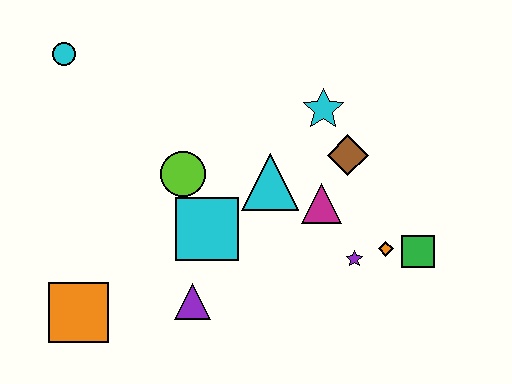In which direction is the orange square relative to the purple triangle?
The orange square is to the left of the purple triangle.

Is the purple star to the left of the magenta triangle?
No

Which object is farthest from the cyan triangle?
The cyan circle is farthest from the cyan triangle.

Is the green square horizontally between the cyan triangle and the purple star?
No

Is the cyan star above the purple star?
Yes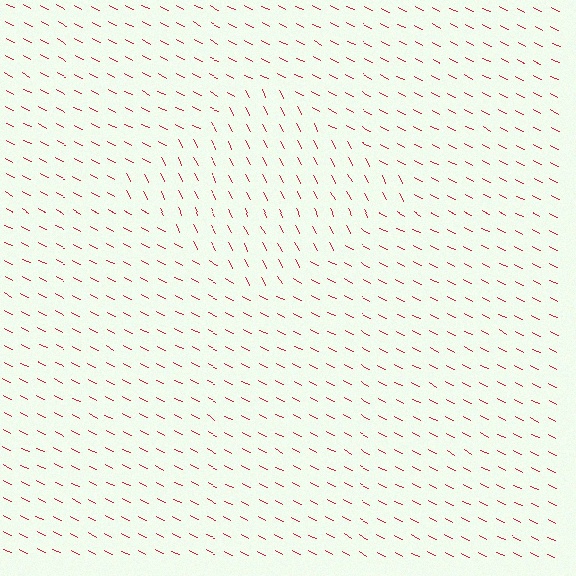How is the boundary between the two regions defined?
The boundary is defined purely by a change in line orientation (approximately 36 degrees difference). All lines are the same color and thickness.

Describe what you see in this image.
The image is filled with small red line segments. A diamond region in the image has lines oriented differently from the surrounding lines, creating a visible texture boundary.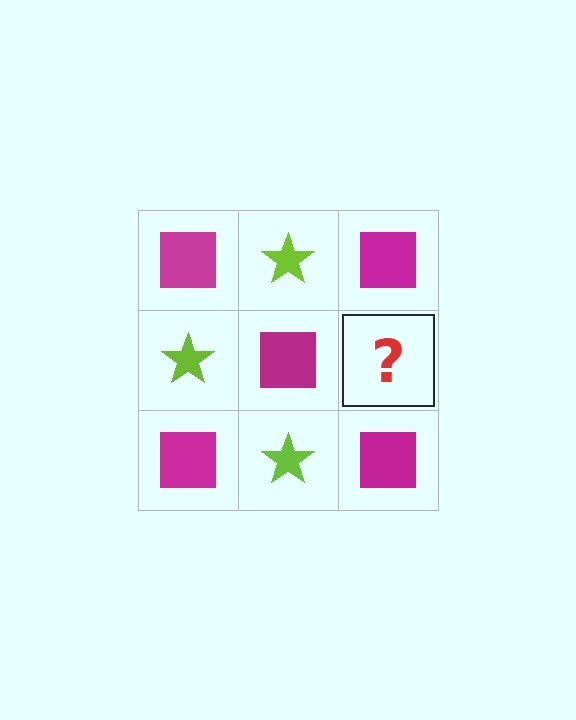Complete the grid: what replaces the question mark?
The question mark should be replaced with a lime star.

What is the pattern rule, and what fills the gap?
The rule is that it alternates magenta square and lime star in a checkerboard pattern. The gap should be filled with a lime star.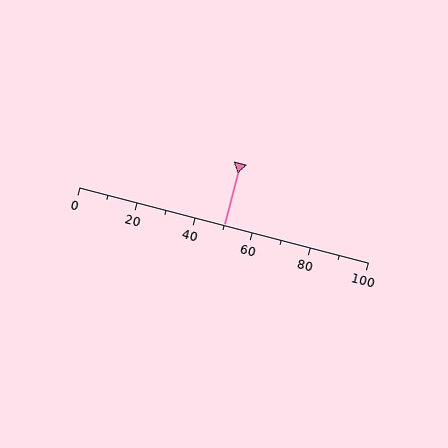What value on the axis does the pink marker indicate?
The marker indicates approximately 50.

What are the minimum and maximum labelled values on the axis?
The axis runs from 0 to 100.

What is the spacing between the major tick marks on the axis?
The major ticks are spaced 20 apart.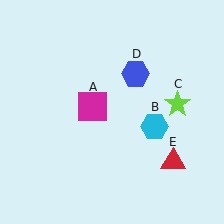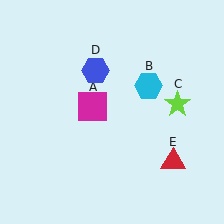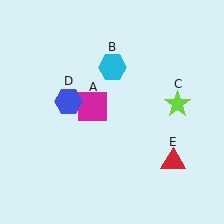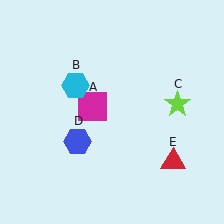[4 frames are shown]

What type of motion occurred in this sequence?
The cyan hexagon (object B), blue hexagon (object D) rotated counterclockwise around the center of the scene.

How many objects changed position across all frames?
2 objects changed position: cyan hexagon (object B), blue hexagon (object D).